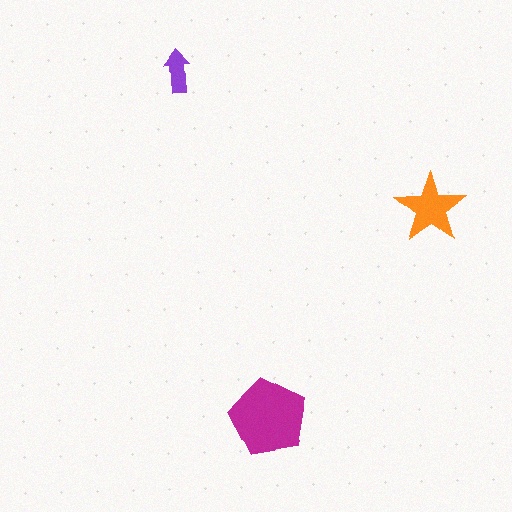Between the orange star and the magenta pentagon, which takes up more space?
The magenta pentagon.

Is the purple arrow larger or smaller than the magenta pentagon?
Smaller.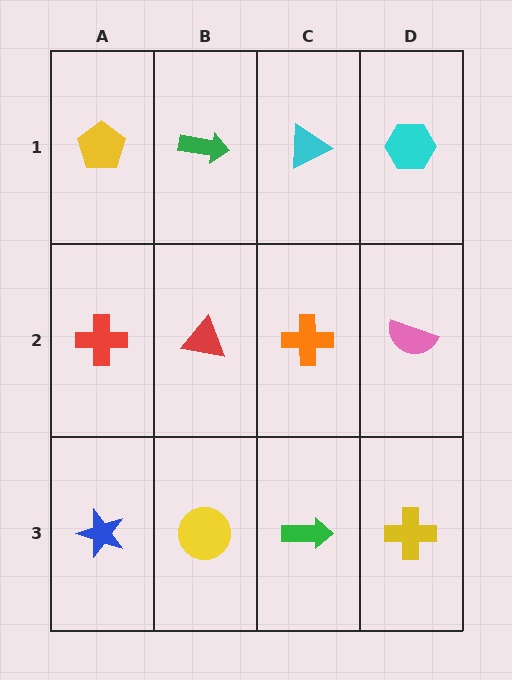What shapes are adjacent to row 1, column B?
A red triangle (row 2, column B), a yellow pentagon (row 1, column A), a cyan triangle (row 1, column C).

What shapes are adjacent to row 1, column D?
A pink semicircle (row 2, column D), a cyan triangle (row 1, column C).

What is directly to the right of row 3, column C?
A yellow cross.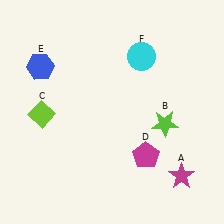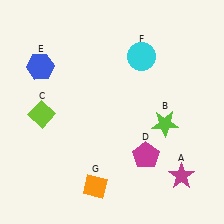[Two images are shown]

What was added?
An orange diamond (G) was added in Image 2.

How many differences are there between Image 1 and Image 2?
There is 1 difference between the two images.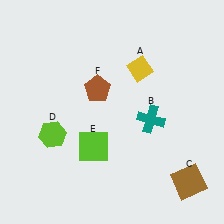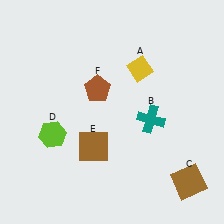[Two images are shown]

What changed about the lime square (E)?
In Image 1, E is lime. In Image 2, it changed to brown.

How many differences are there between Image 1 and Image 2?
There is 1 difference between the two images.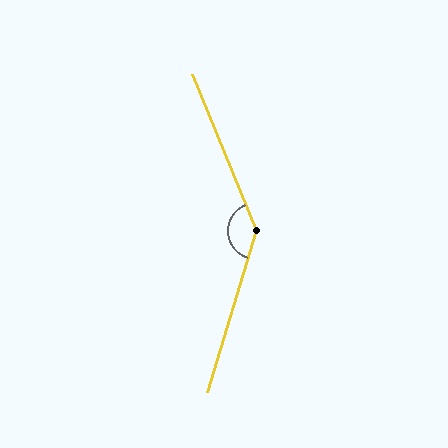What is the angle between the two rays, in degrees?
Approximately 141 degrees.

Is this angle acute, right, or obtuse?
It is obtuse.